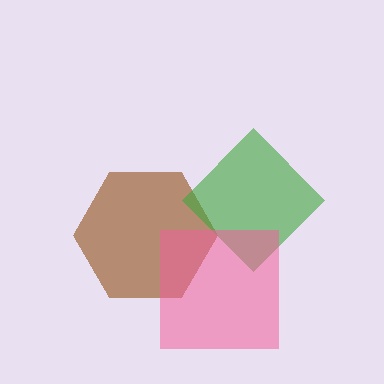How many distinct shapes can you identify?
There are 3 distinct shapes: a brown hexagon, a green diamond, a pink square.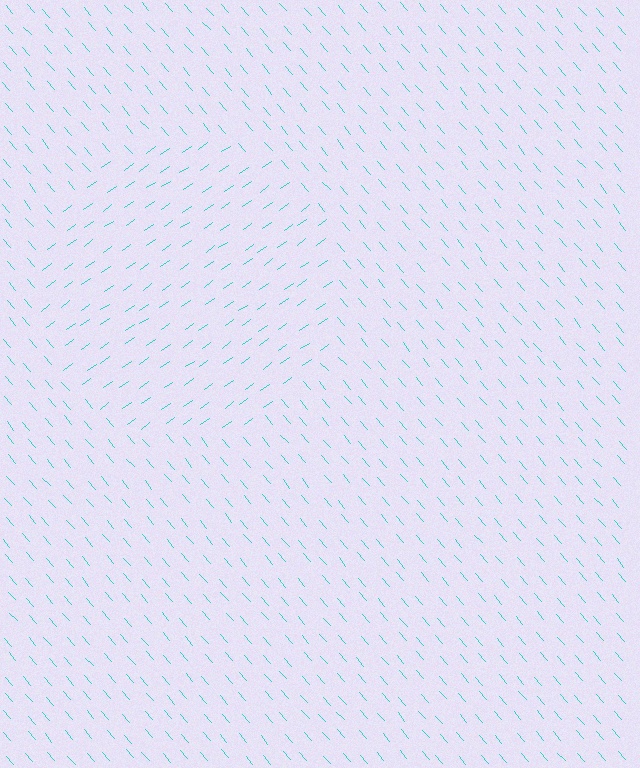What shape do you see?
I see a circle.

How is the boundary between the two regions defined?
The boundary is defined purely by a change in line orientation (approximately 84 degrees difference). All lines are the same color and thickness.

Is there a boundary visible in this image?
Yes, there is a texture boundary formed by a change in line orientation.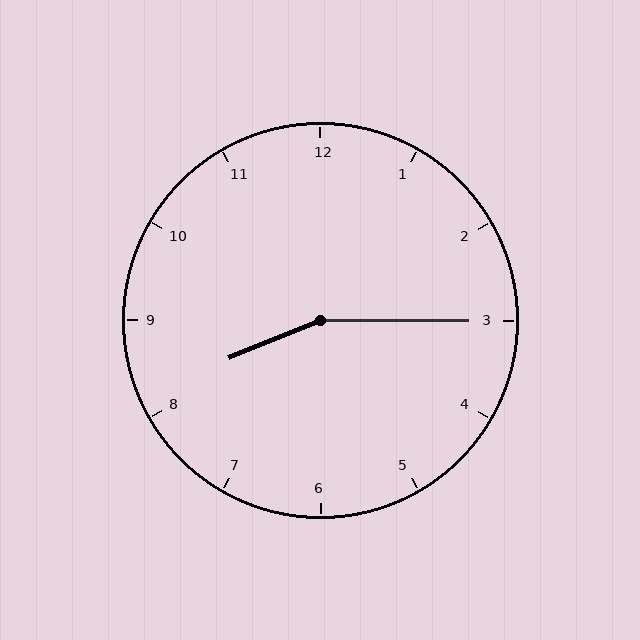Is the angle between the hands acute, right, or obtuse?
It is obtuse.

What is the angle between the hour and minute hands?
Approximately 158 degrees.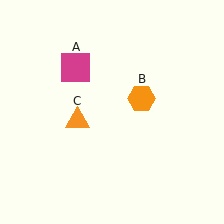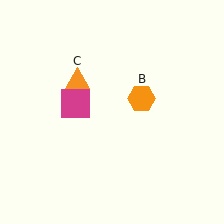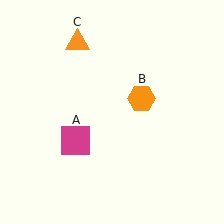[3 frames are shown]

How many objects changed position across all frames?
2 objects changed position: magenta square (object A), orange triangle (object C).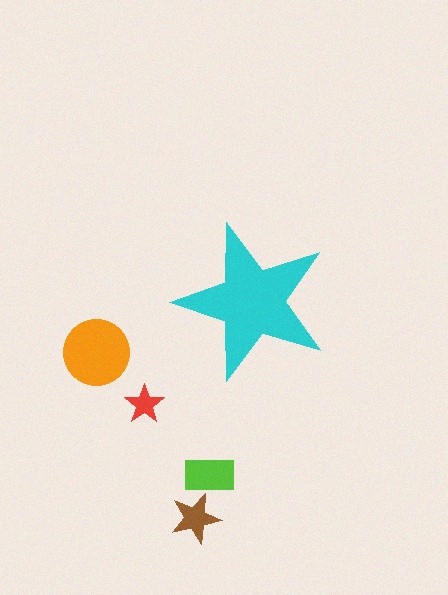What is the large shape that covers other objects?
A cyan star.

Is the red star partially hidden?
No, the red star is fully visible.